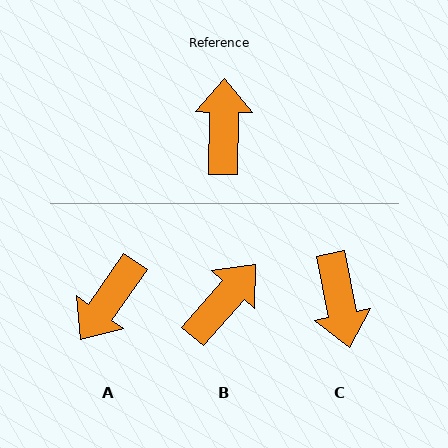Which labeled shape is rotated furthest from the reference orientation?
C, about 168 degrees away.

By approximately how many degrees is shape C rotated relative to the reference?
Approximately 168 degrees clockwise.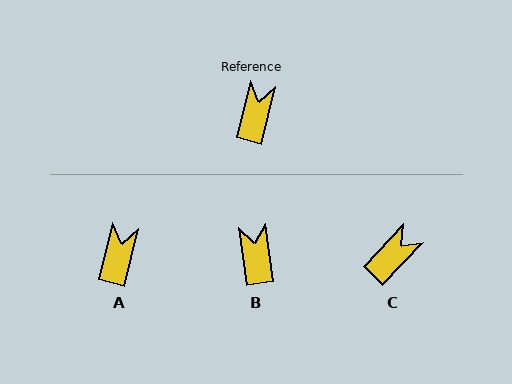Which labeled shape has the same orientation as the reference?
A.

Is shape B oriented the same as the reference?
No, it is off by about 22 degrees.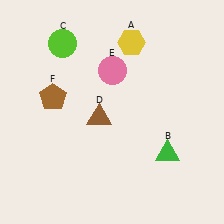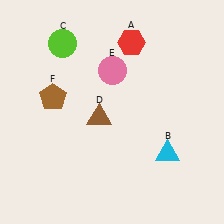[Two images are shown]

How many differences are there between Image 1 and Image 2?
There are 2 differences between the two images.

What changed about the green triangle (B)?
In Image 1, B is green. In Image 2, it changed to cyan.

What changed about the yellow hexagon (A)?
In Image 1, A is yellow. In Image 2, it changed to red.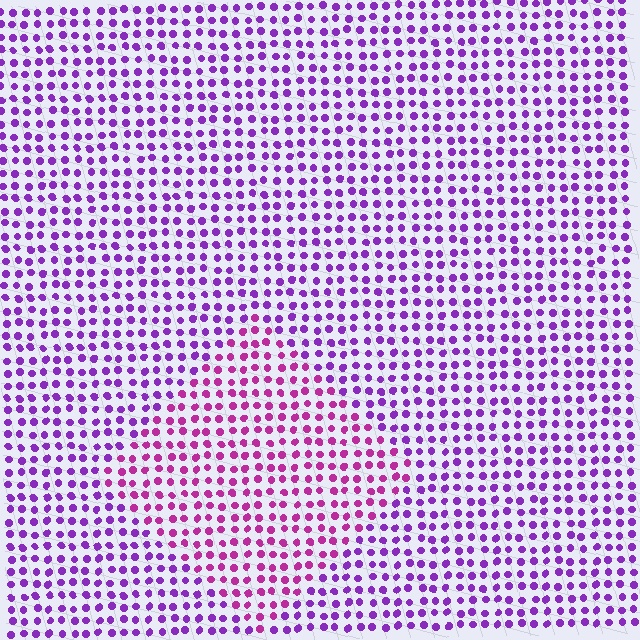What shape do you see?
I see a diamond.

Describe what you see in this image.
The image is filled with small purple elements in a uniform arrangement. A diamond-shaped region is visible where the elements are tinted to a slightly different hue, forming a subtle color boundary.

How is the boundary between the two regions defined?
The boundary is defined purely by a slight shift in hue (about 33 degrees). Spacing, size, and orientation are identical on both sides.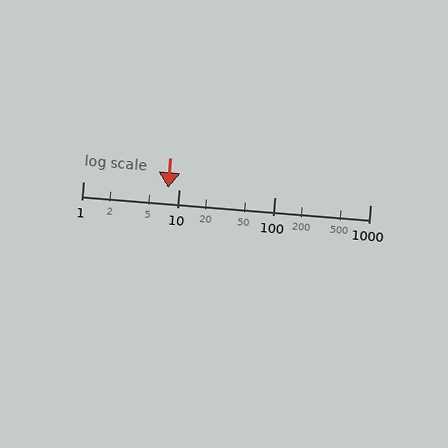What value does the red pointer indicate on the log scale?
The pointer indicates approximately 7.7.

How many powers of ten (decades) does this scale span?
The scale spans 3 decades, from 1 to 1000.